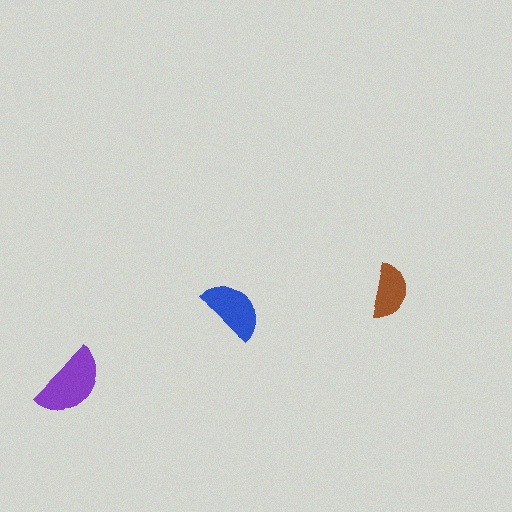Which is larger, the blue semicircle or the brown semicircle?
The blue one.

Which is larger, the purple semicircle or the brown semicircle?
The purple one.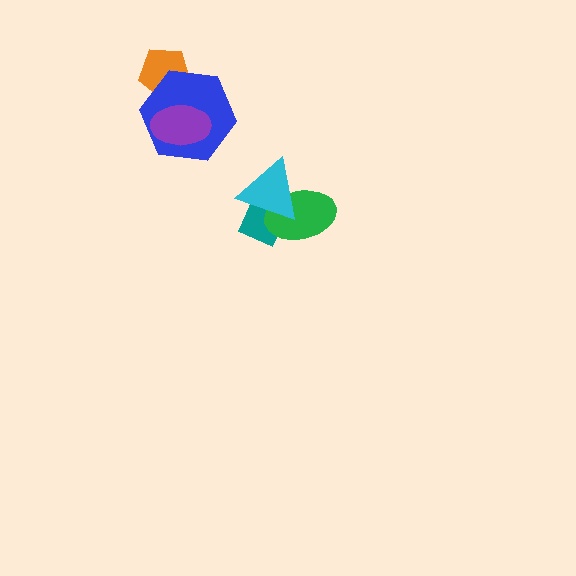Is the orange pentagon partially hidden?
Yes, it is partially covered by another shape.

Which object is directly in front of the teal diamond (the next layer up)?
The green ellipse is directly in front of the teal diamond.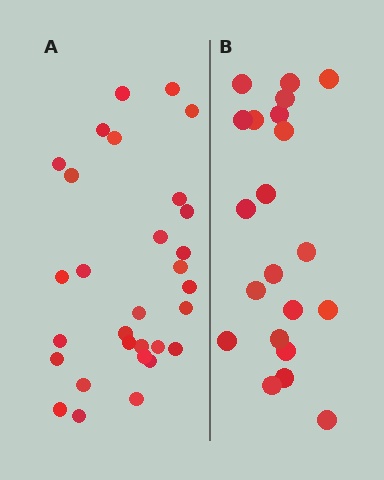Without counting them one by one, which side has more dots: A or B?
Region A (the left region) has more dots.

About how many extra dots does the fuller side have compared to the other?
Region A has roughly 8 or so more dots than region B.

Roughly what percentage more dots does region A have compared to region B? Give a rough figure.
About 45% more.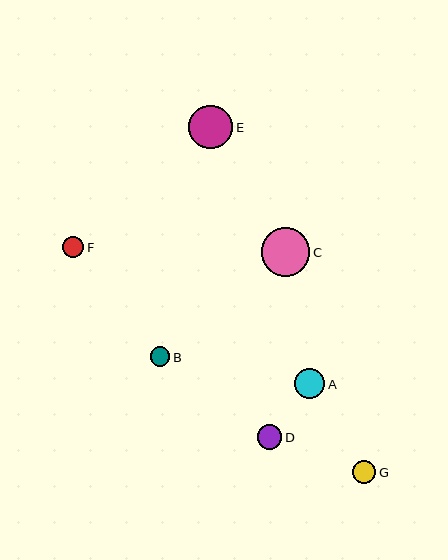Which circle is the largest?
Circle C is the largest with a size of approximately 49 pixels.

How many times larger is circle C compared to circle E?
Circle C is approximately 1.1 times the size of circle E.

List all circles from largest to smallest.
From largest to smallest: C, E, A, D, G, F, B.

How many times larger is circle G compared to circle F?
Circle G is approximately 1.1 times the size of circle F.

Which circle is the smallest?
Circle B is the smallest with a size of approximately 20 pixels.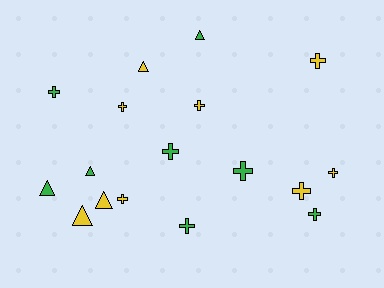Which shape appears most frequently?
Cross, with 11 objects.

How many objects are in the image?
There are 17 objects.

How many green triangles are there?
There are 3 green triangles.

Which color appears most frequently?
Yellow, with 9 objects.